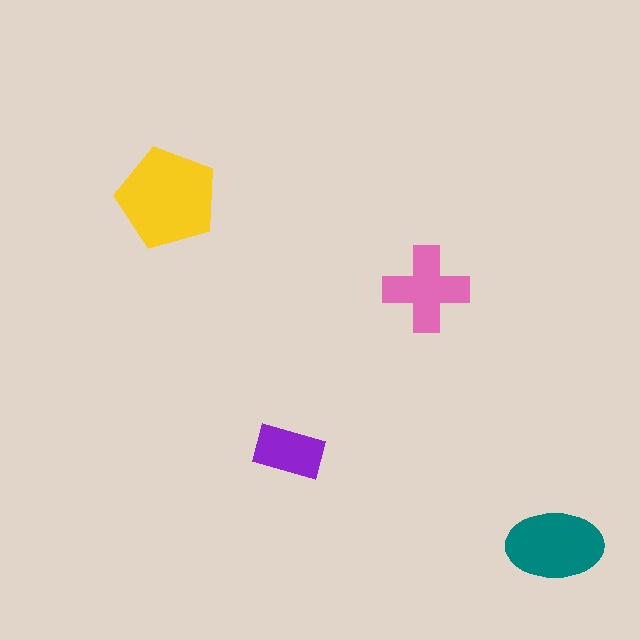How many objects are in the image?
There are 4 objects in the image.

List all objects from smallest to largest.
The purple rectangle, the pink cross, the teal ellipse, the yellow pentagon.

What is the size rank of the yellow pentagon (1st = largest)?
1st.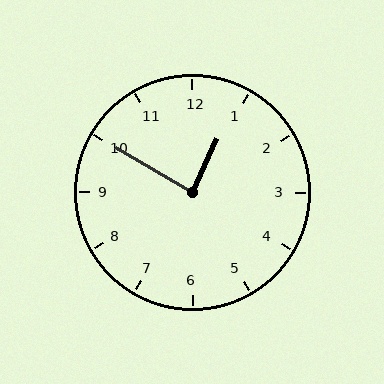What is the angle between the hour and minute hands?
Approximately 85 degrees.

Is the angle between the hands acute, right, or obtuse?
It is right.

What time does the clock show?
12:50.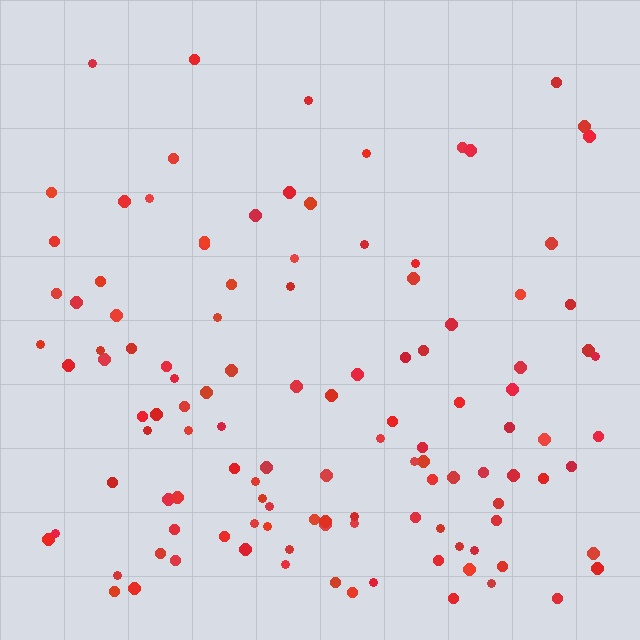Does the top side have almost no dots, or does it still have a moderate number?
Still a moderate number, just noticeably fewer than the bottom.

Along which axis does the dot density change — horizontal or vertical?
Vertical.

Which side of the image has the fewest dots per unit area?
The top.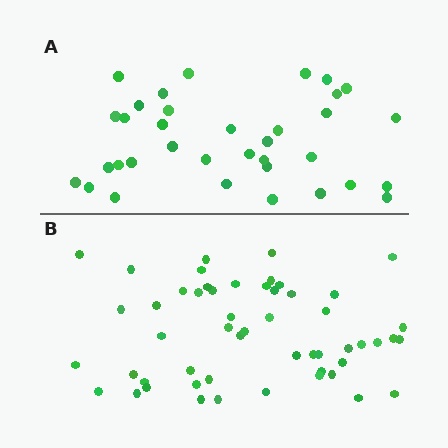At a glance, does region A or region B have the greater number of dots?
Region B (the bottom region) has more dots.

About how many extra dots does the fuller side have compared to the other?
Region B has approximately 20 more dots than region A.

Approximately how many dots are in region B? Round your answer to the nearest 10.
About 50 dots. (The exact count is 53, which rounds to 50.)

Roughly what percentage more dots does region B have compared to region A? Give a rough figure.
About 50% more.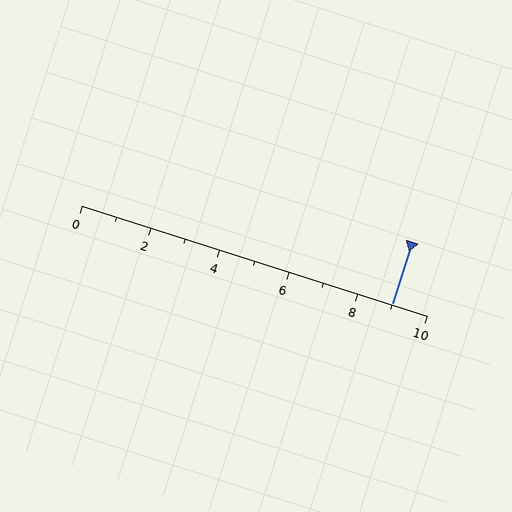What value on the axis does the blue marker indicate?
The marker indicates approximately 9.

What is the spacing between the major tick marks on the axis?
The major ticks are spaced 2 apart.